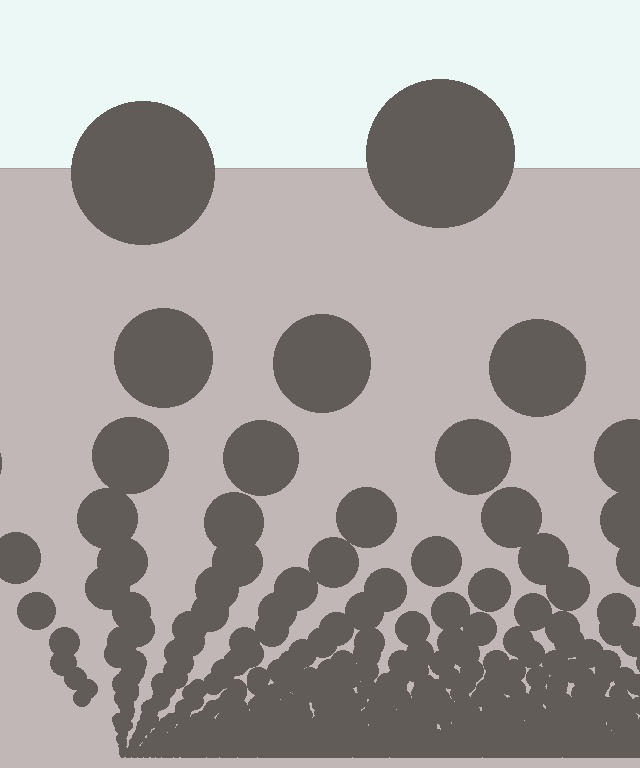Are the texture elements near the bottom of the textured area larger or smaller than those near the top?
Smaller. The gradient is inverted — elements near the bottom are smaller and denser.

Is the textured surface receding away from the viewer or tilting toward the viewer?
The surface appears to tilt toward the viewer. Texture elements get larger and sparser toward the top.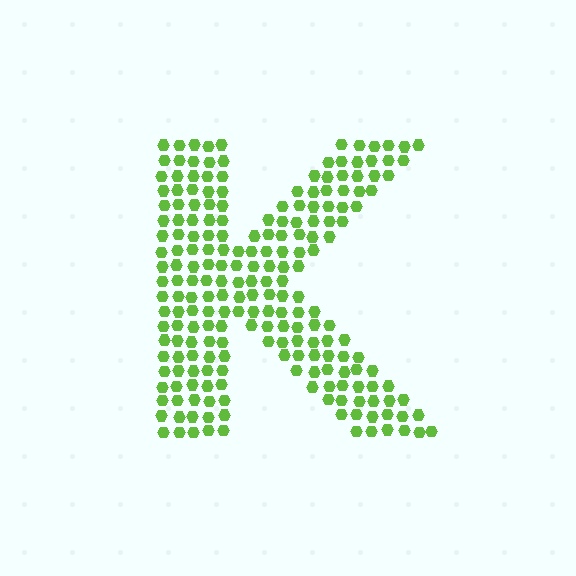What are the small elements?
The small elements are hexagons.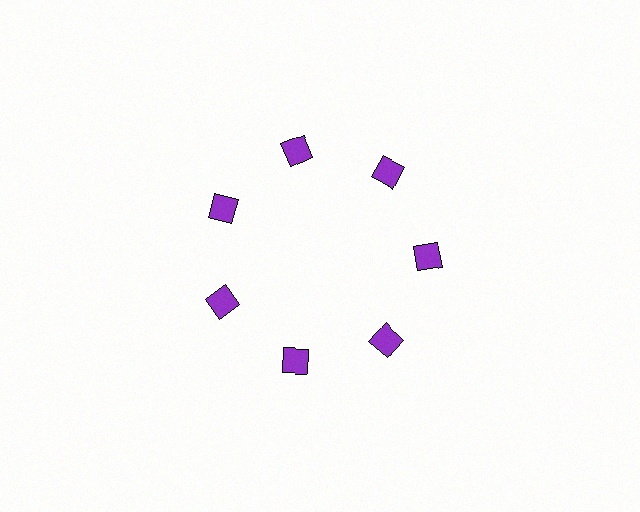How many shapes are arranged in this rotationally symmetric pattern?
There are 7 shapes, arranged in 7 groups of 1.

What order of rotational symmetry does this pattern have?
This pattern has 7-fold rotational symmetry.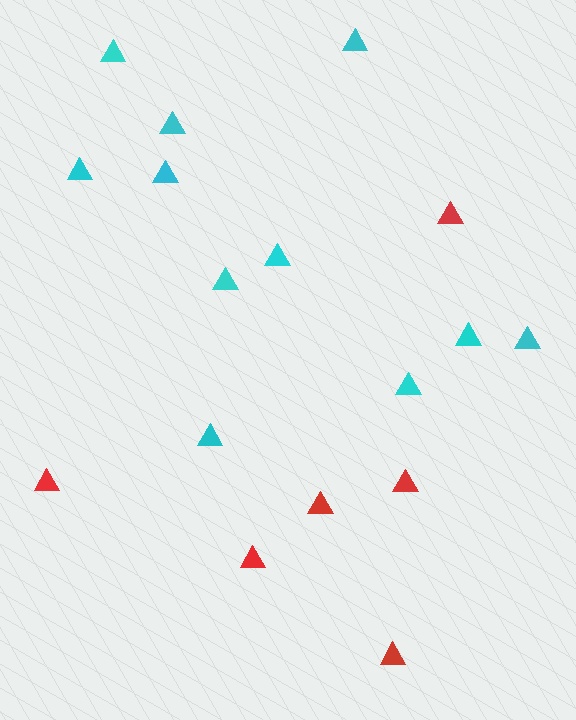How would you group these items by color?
There are 2 groups: one group of cyan triangles (11) and one group of red triangles (6).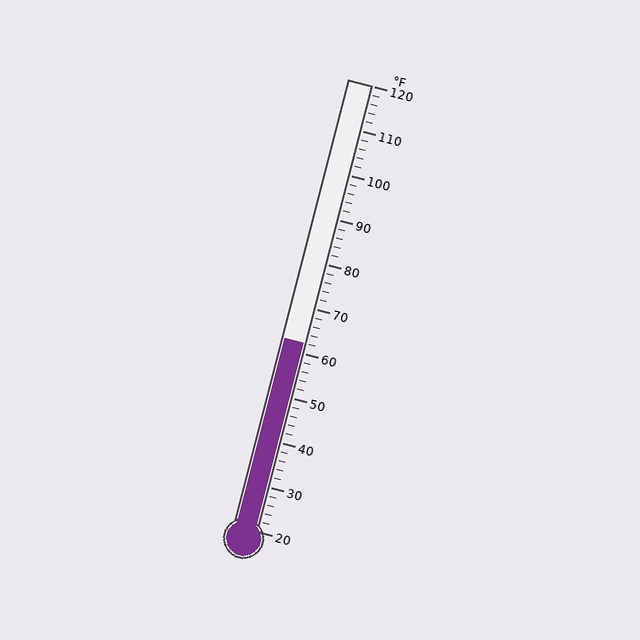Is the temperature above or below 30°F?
The temperature is above 30°F.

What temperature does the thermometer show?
The thermometer shows approximately 62°F.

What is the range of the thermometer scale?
The thermometer scale ranges from 20°F to 120°F.